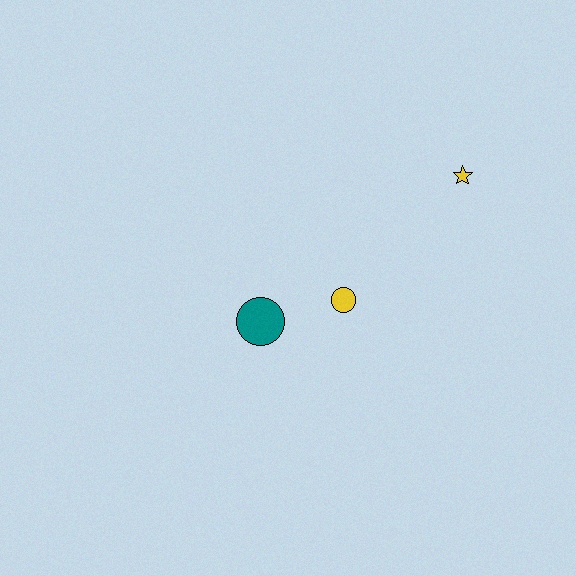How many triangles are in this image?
There are no triangles.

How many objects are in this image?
There are 3 objects.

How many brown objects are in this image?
There are no brown objects.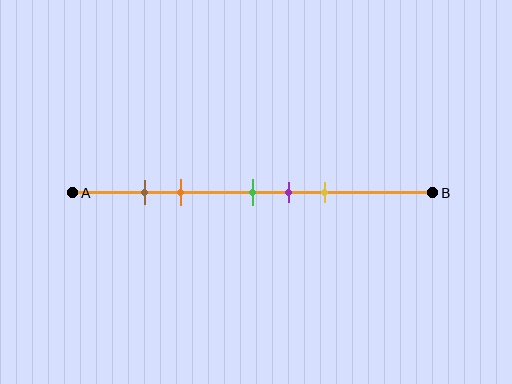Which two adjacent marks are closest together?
The brown and orange marks are the closest adjacent pair.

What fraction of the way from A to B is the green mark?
The green mark is approximately 50% (0.5) of the way from A to B.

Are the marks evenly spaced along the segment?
No, the marks are not evenly spaced.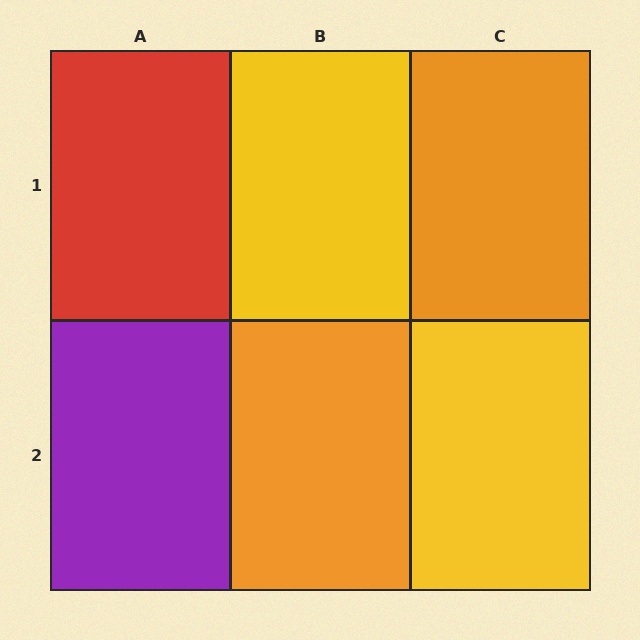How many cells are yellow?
2 cells are yellow.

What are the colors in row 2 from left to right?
Purple, orange, yellow.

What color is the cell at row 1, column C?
Orange.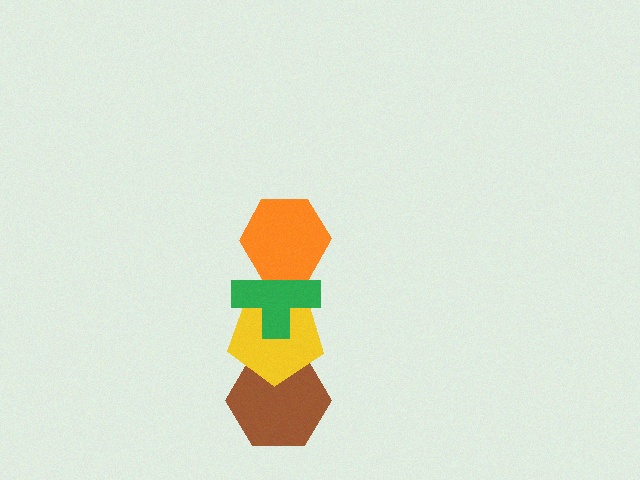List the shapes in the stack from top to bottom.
From top to bottom: the orange hexagon, the green cross, the yellow pentagon, the brown hexagon.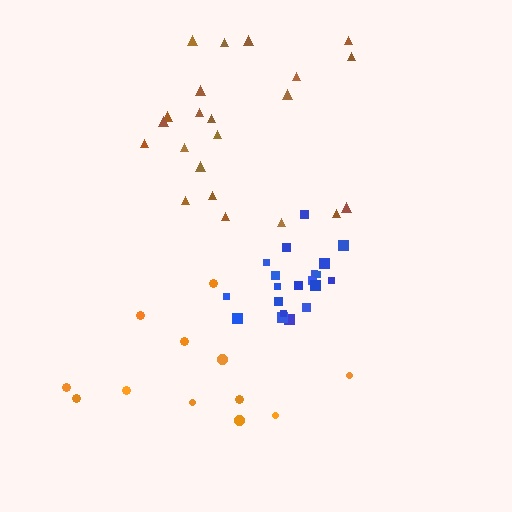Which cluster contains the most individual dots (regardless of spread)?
Brown (22).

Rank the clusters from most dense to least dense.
blue, brown, orange.